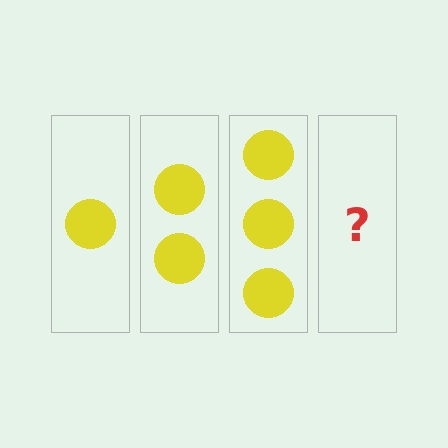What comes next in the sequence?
The next element should be 4 circles.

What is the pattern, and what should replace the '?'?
The pattern is that each step adds one more circle. The '?' should be 4 circles.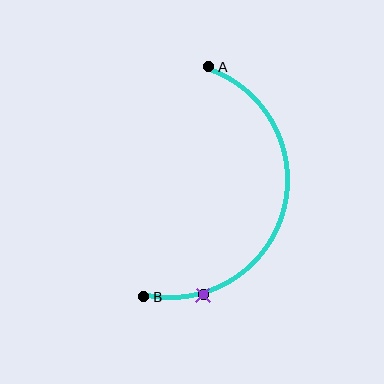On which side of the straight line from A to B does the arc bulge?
The arc bulges to the right of the straight line connecting A and B.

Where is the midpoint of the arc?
The arc midpoint is the point on the curve farthest from the straight line joining A and B. It sits to the right of that line.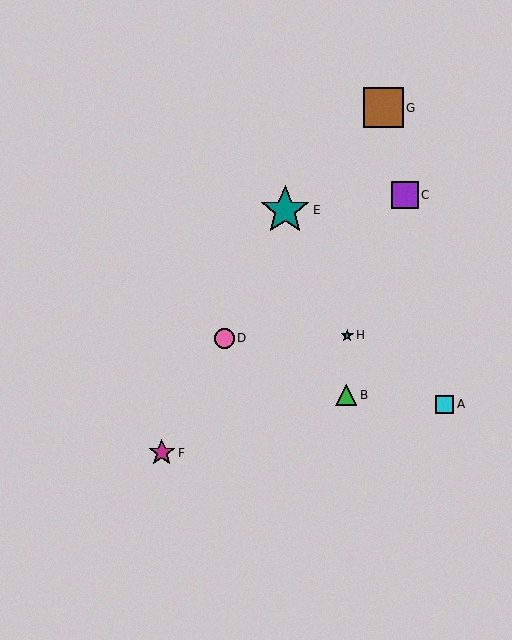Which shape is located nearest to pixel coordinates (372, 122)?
The brown square (labeled G) at (383, 108) is nearest to that location.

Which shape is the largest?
The teal star (labeled E) is the largest.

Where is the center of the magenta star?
The center of the magenta star is at (162, 453).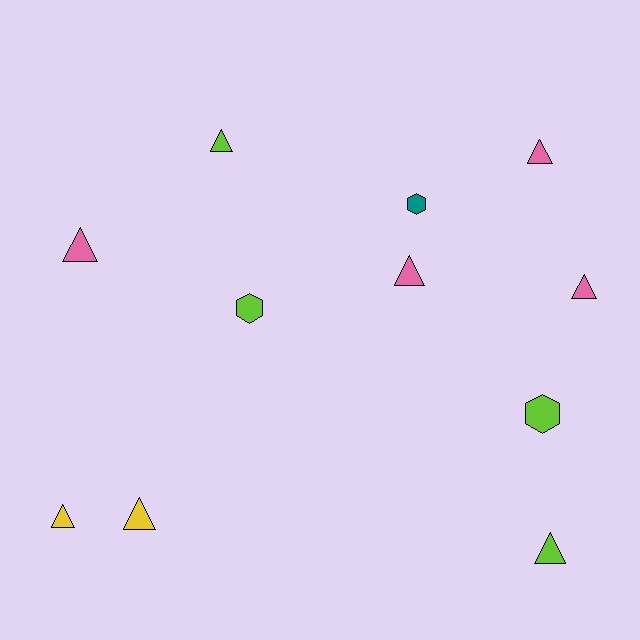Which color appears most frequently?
Lime, with 4 objects.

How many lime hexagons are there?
There are 2 lime hexagons.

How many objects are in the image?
There are 11 objects.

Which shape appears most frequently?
Triangle, with 8 objects.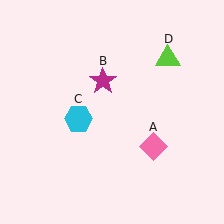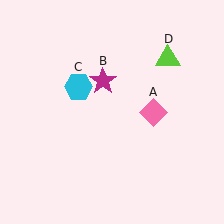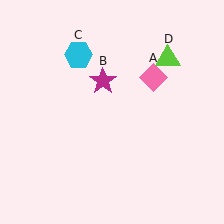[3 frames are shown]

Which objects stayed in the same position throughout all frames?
Magenta star (object B) and lime triangle (object D) remained stationary.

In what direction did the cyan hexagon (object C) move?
The cyan hexagon (object C) moved up.